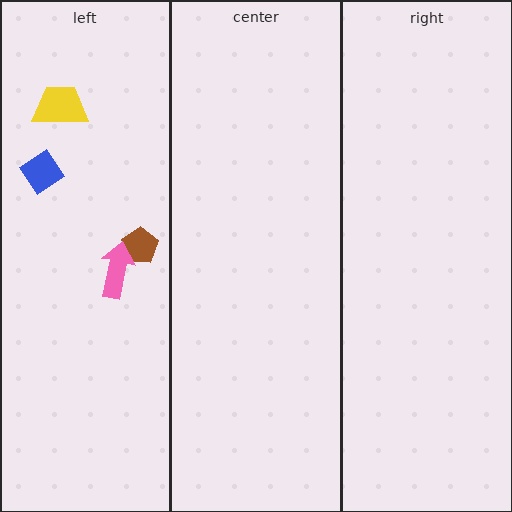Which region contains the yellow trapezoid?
The left region.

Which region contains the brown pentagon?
The left region.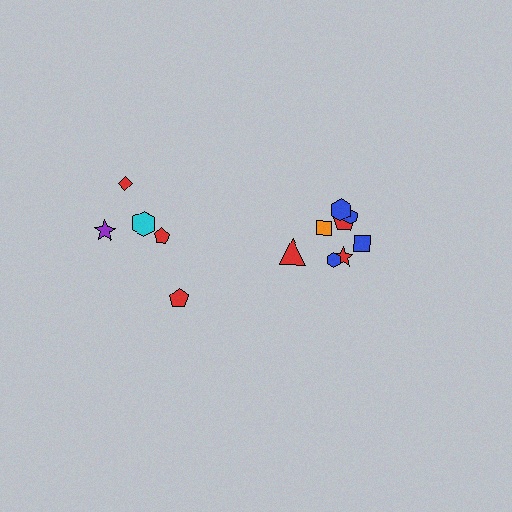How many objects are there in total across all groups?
There are 13 objects.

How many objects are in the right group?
There are 8 objects.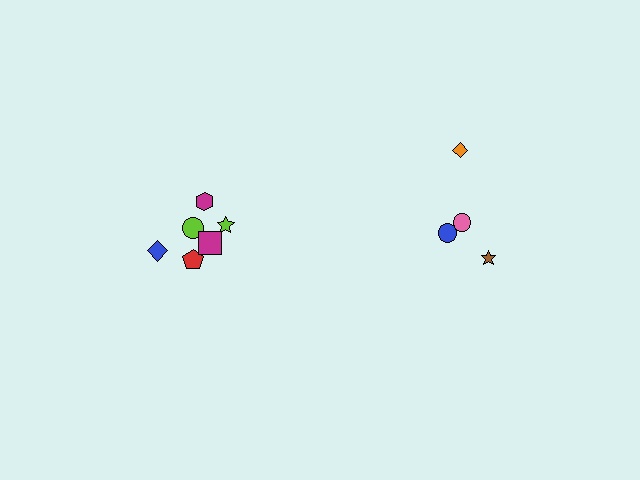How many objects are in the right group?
There are 4 objects.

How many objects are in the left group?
There are 6 objects.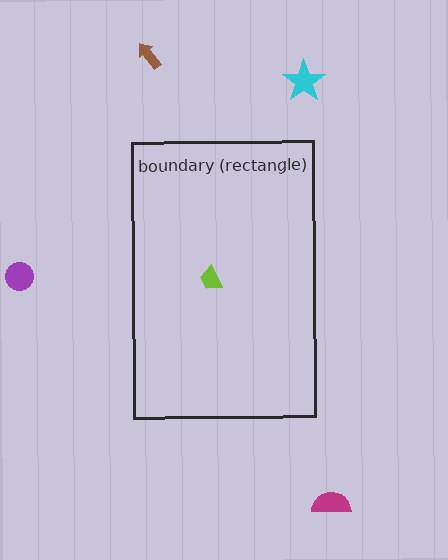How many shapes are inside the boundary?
1 inside, 4 outside.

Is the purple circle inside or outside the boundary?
Outside.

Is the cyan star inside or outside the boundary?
Outside.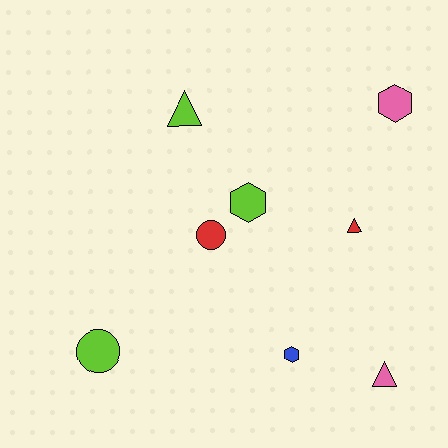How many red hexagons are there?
There are no red hexagons.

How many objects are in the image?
There are 8 objects.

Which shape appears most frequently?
Triangle, with 3 objects.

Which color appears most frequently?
Lime, with 3 objects.